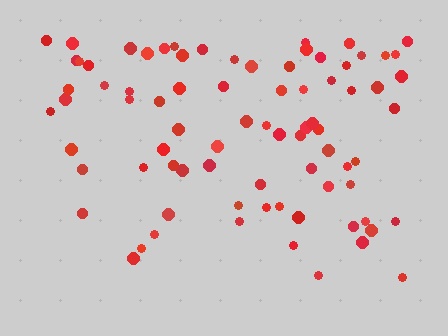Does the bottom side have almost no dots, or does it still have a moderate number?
Still a moderate number, just noticeably fewer than the top.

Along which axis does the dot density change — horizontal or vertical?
Vertical.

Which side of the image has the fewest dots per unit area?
The bottom.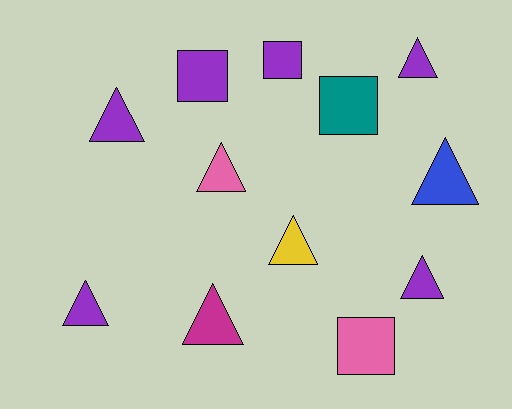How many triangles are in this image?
There are 8 triangles.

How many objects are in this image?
There are 12 objects.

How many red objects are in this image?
There are no red objects.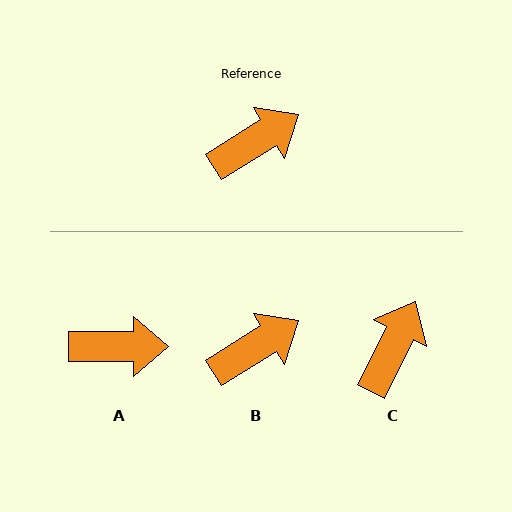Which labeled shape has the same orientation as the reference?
B.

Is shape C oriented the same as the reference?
No, it is off by about 32 degrees.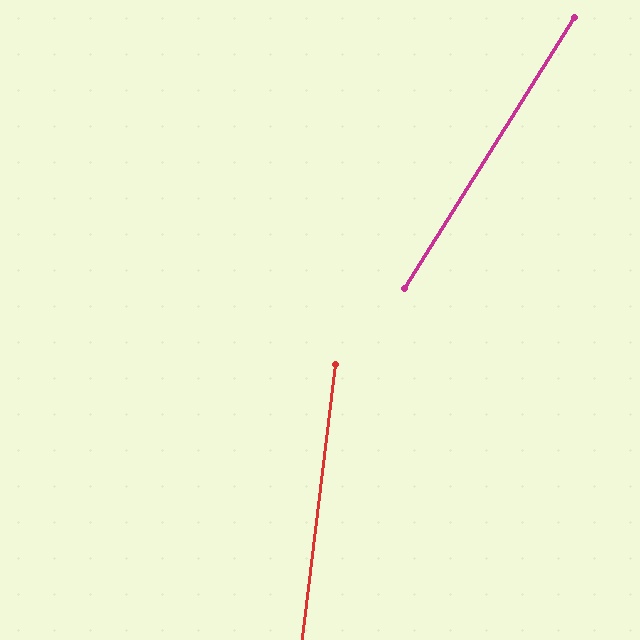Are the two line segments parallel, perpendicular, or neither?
Neither parallel nor perpendicular — they differ by about 25°.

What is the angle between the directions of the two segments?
Approximately 25 degrees.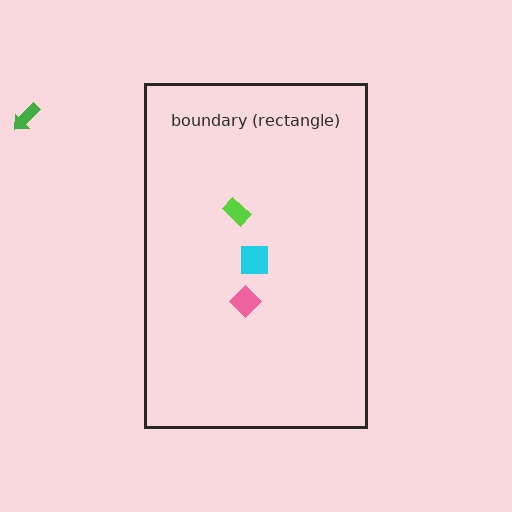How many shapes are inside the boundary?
3 inside, 1 outside.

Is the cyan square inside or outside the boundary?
Inside.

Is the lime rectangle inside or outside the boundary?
Inside.